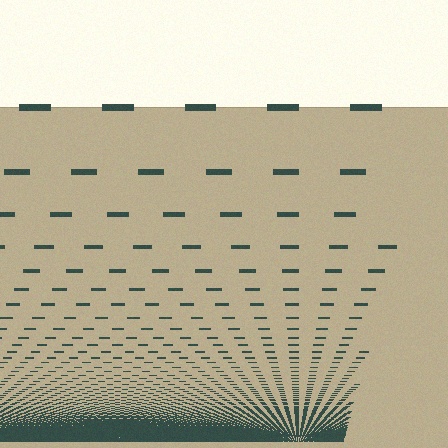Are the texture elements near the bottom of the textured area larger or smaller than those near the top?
Smaller. The gradient is inverted — elements near the bottom are smaller and denser.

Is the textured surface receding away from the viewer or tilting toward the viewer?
The surface appears to tilt toward the viewer. Texture elements get larger and sparser toward the top.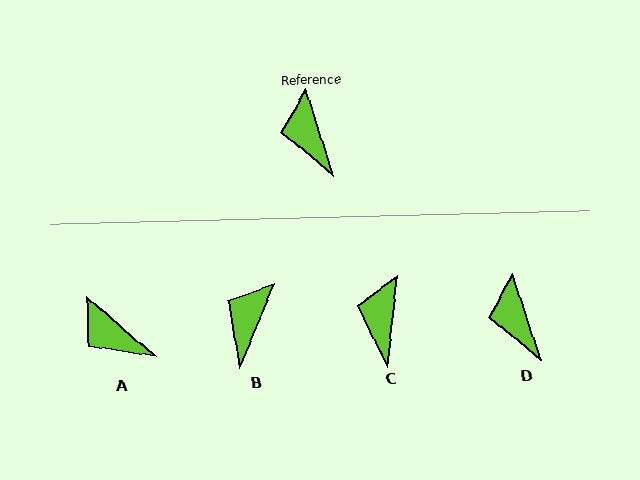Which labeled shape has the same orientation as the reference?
D.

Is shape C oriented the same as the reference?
No, it is off by about 24 degrees.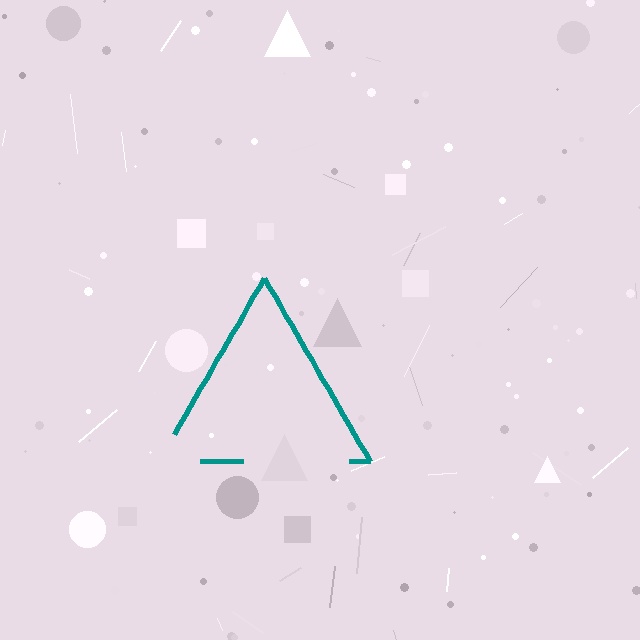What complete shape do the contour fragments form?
The contour fragments form a triangle.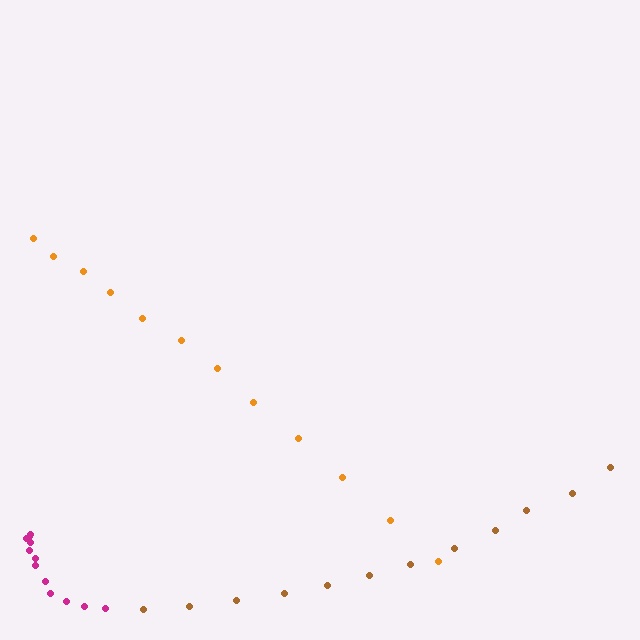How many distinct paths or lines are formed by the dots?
There are 3 distinct paths.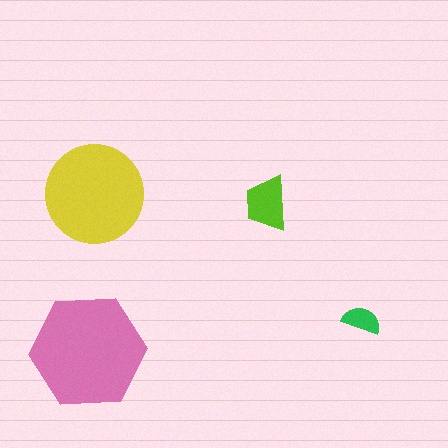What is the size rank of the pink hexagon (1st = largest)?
1st.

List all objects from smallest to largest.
The green semicircle, the lime trapezoid, the yellow circle, the pink hexagon.